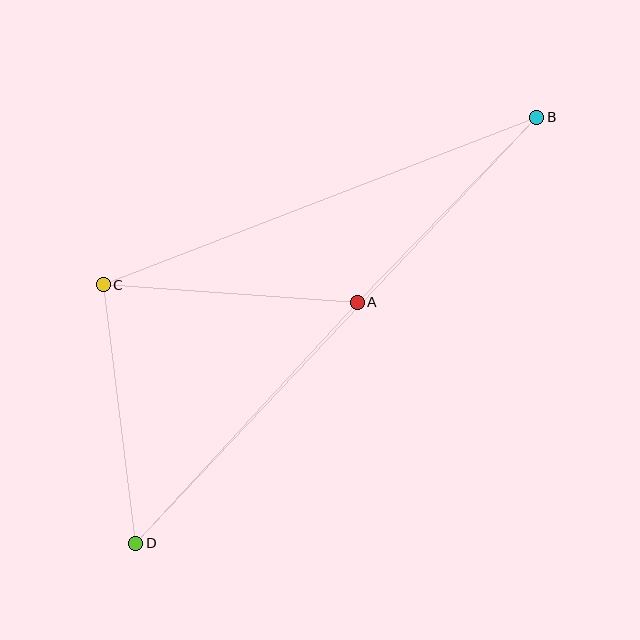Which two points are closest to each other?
Points A and C are closest to each other.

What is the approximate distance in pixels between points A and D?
The distance between A and D is approximately 327 pixels.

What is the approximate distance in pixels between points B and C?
The distance between B and C is approximately 465 pixels.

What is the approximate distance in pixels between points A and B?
The distance between A and B is approximately 258 pixels.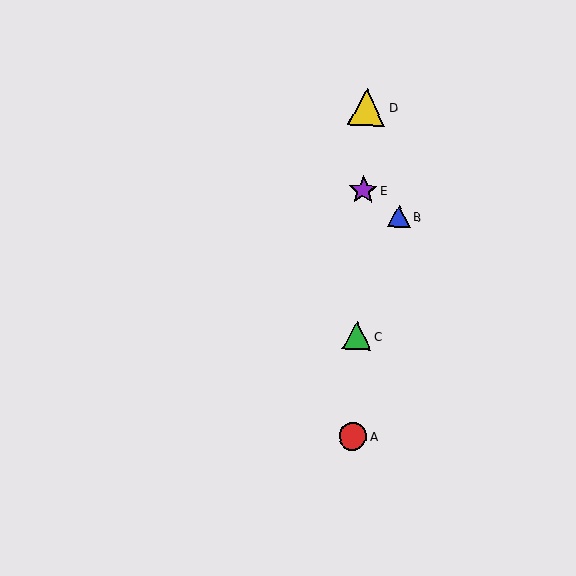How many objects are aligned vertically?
4 objects (A, C, D, E) are aligned vertically.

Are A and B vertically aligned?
No, A is at x≈353 and B is at x≈399.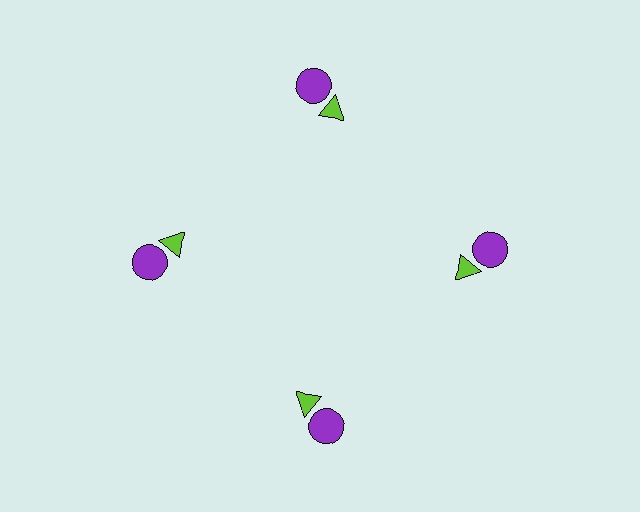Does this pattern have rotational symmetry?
Yes, this pattern has 4-fold rotational symmetry. It looks the same after rotating 90 degrees around the center.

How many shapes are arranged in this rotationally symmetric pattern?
There are 8 shapes, arranged in 4 groups of 2.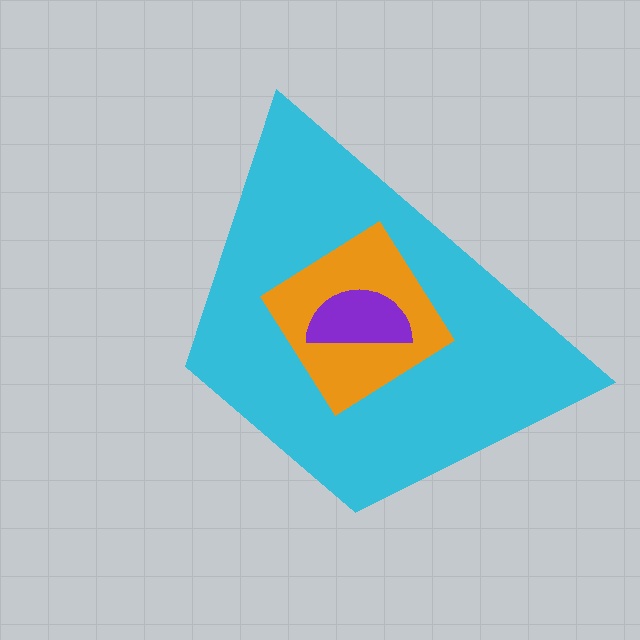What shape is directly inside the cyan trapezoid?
The orange diamond.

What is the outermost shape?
The cyan trapezoid.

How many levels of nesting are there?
3.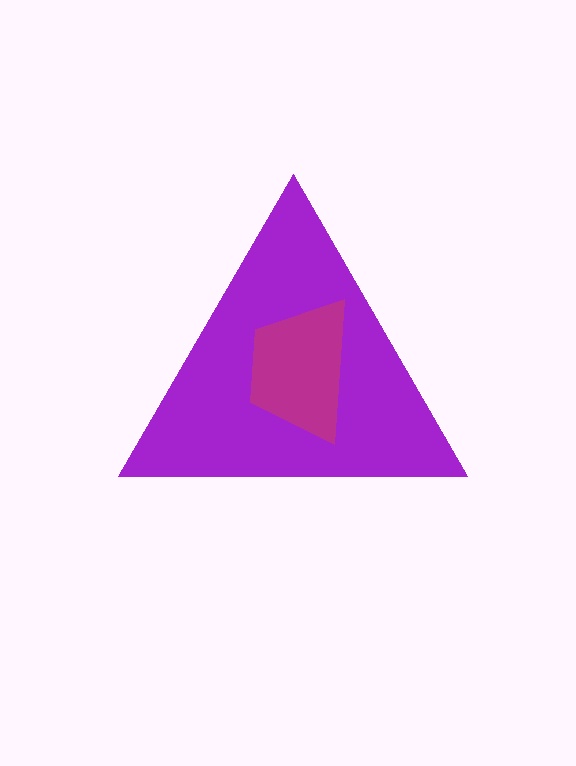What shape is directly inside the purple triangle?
The magenta trapezoid.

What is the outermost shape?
The purple triangle.